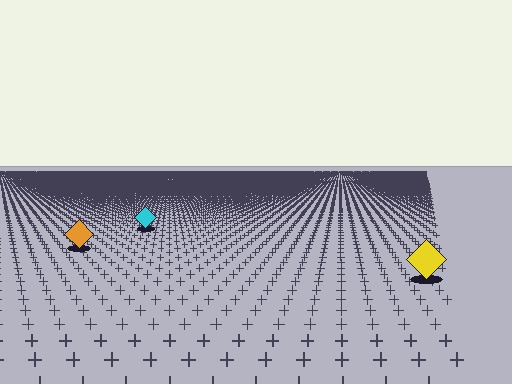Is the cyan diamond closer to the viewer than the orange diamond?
No. The orange diamond is closer — you can tell from the texture gradient: the ground texture is coarser near it.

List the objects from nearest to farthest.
From nearest to farthest: the yellow diamond, the orange diamond, the cyan diamond.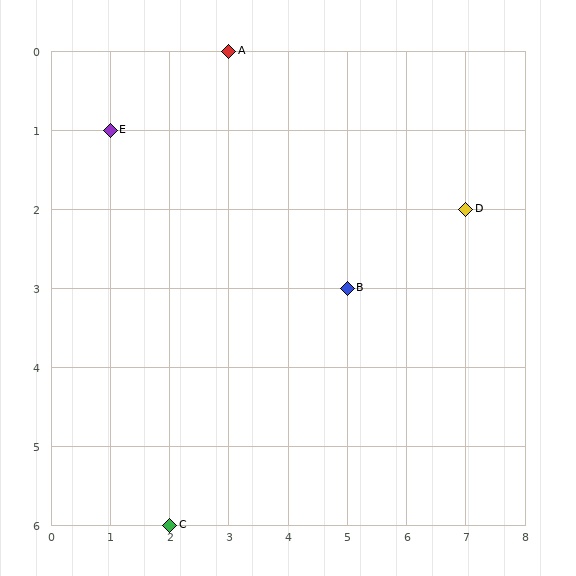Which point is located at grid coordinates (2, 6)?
Point C is at (2, 6).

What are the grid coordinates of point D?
Point D is at grid coordinates (7, 2).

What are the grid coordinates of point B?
Point B is at grid coordinates (5, 3).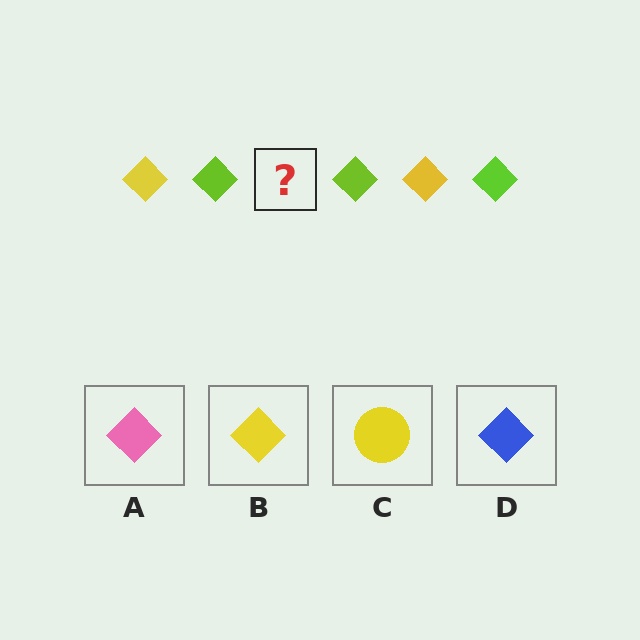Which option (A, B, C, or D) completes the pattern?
B.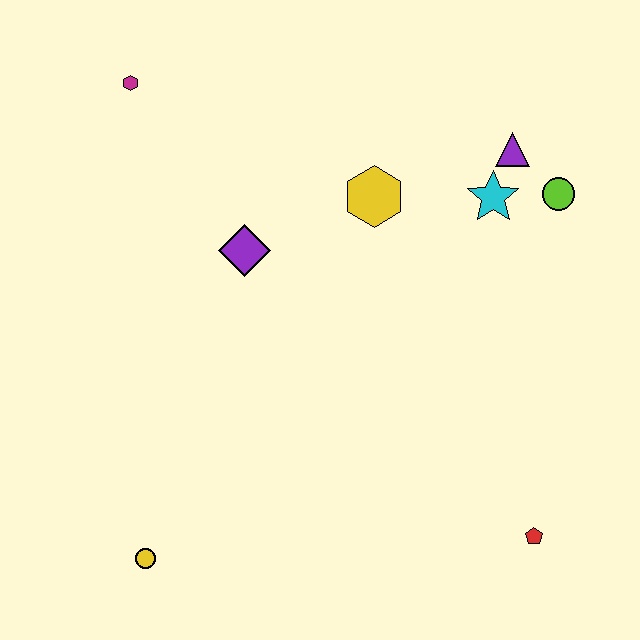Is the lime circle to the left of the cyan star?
No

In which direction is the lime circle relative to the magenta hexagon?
The lime circle is to the right of the magenta hexagon.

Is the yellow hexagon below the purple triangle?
Yes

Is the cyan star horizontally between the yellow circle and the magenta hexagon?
No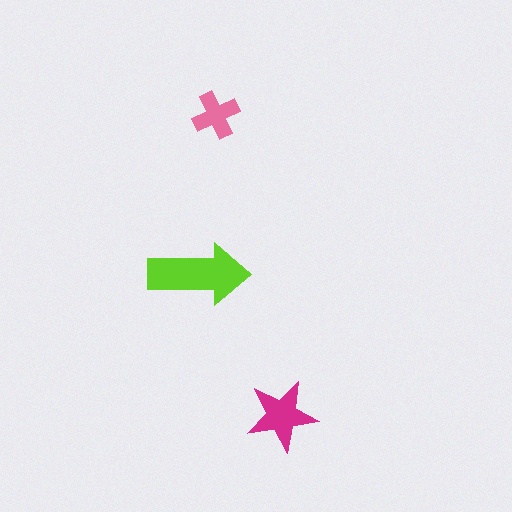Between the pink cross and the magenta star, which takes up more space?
The magenta star.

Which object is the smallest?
The pink cross.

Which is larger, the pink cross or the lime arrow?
The lime arrow.